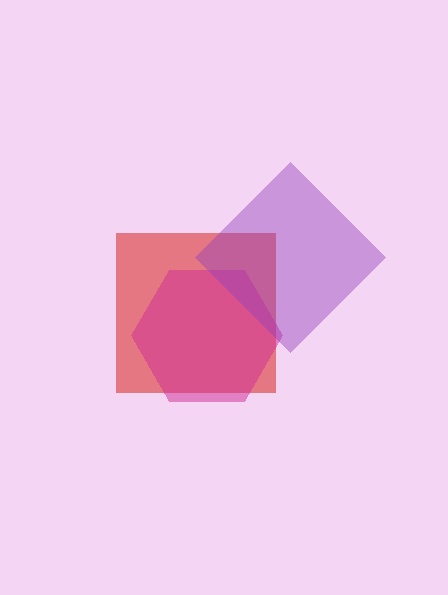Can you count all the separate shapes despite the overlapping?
Yes, there are 3 separate shapes.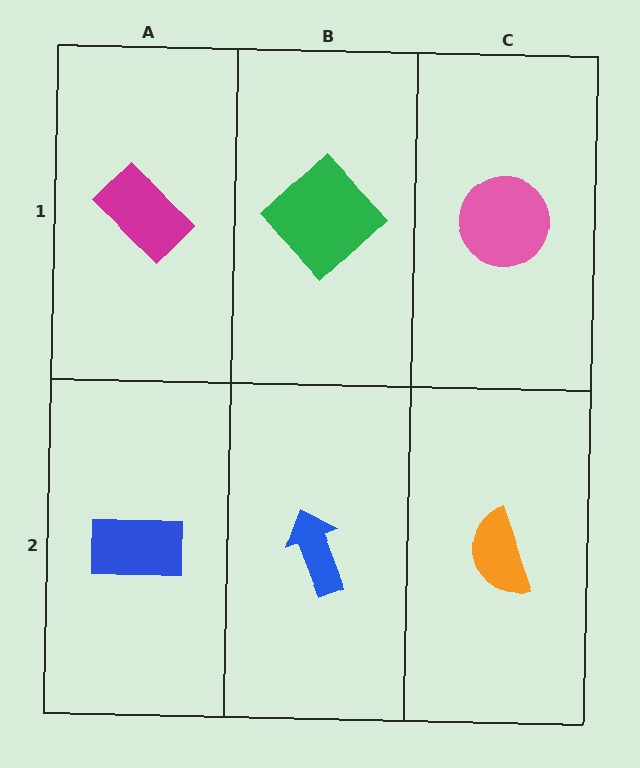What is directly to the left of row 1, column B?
A magenta rectangle.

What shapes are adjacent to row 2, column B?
A green diamond (row 1, column B), a blue rectangle (row 2, column A), an orange semicircle (row 2, column C).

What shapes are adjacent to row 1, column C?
An orange semicircle (row 2, column C), a green diamond (row 1, column B).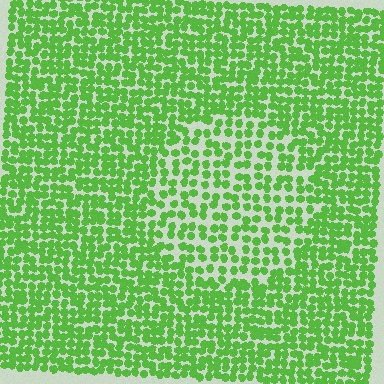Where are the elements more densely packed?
The elements are more densely packed outside the circle boundary.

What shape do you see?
I see a circle.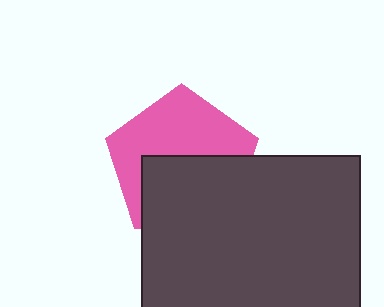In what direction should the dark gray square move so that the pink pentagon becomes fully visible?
The dark gray square should move down. That is the shortest direction to clear the overlap and leave the pink pentagon fully visible.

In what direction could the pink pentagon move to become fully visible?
The pink pentagon could move up. That would shift it out from behind the dark gray square entirely.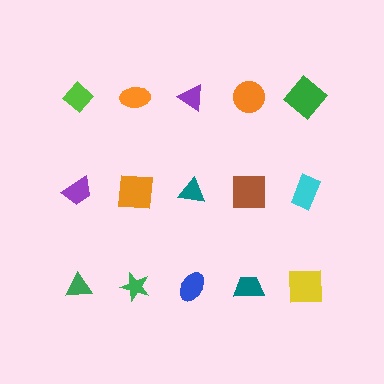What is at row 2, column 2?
An orange square.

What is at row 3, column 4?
A teal trapezoid.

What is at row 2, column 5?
A cyan rectangle.